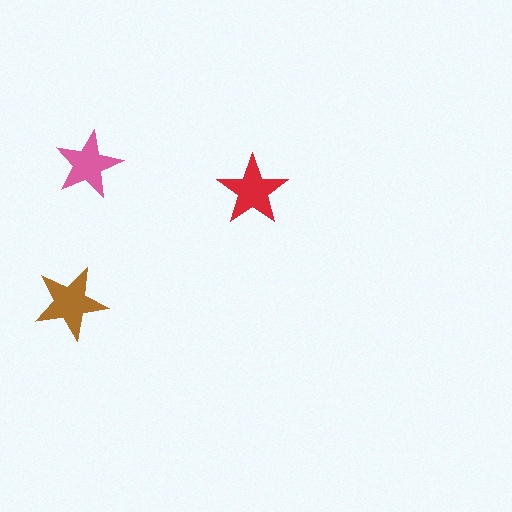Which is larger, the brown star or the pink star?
The brown one.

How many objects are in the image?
There are 3 objects in the image.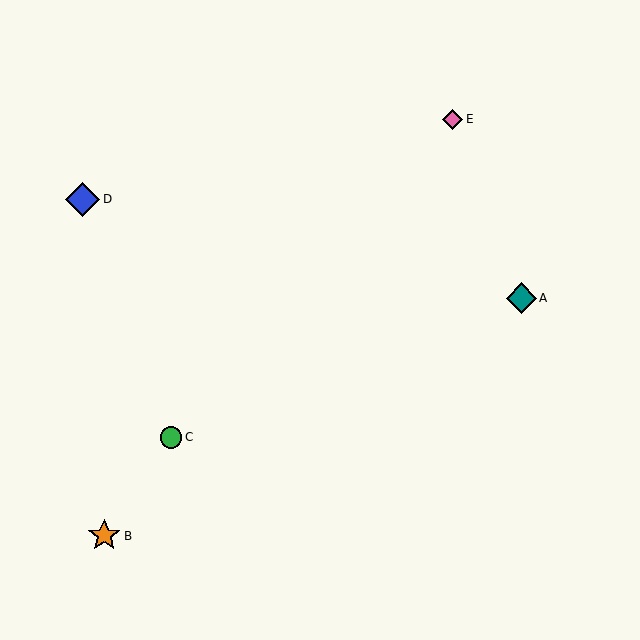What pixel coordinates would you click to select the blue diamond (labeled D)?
Click at (83, 199) to select the blue diamond D.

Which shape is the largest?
The blue diamond (labeled D) is the largest.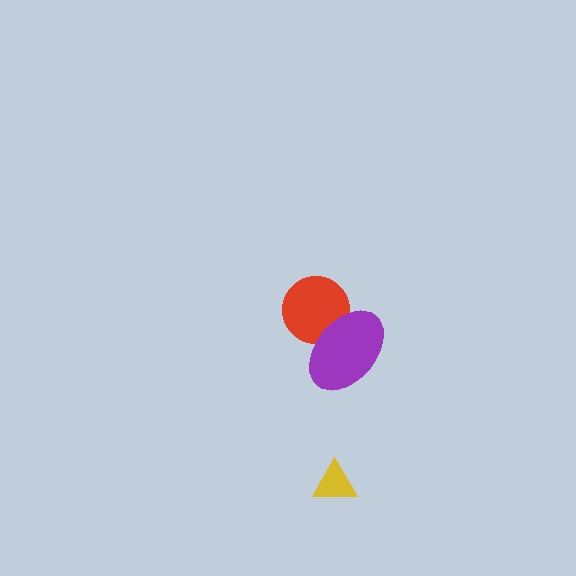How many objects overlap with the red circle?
1 object overlaps with the red circle.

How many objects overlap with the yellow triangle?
0 objects overlap with the yellow triangle.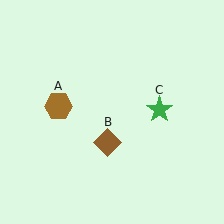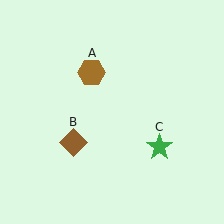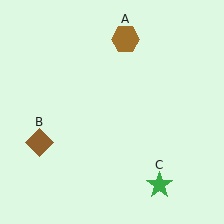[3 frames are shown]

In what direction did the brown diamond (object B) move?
The brown diamond (object B) moved left.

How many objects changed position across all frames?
3 objects changed position: brown hexagon (object A), brown diamond (object B), green star (object C).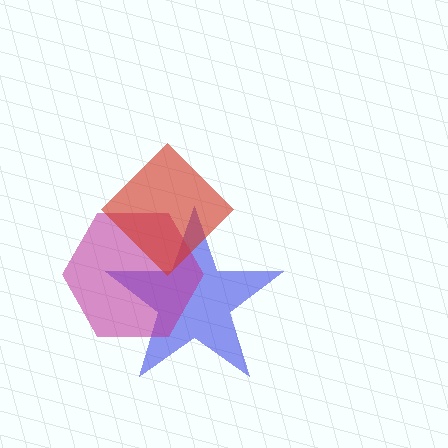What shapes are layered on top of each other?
The layered shapes are: a blue star, a magenta hexagon, a red diamond.